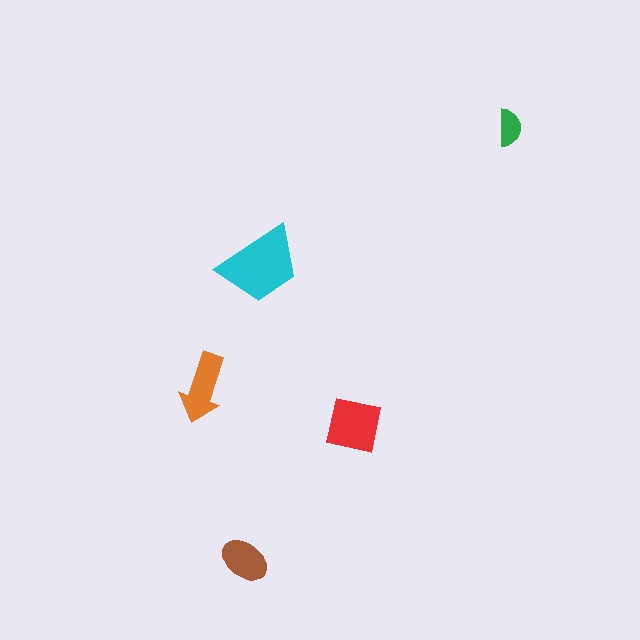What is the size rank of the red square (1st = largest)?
2nd.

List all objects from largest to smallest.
The cyan trapezoid, the red square, the orange arrow, the brown ellipse, the green semicircle.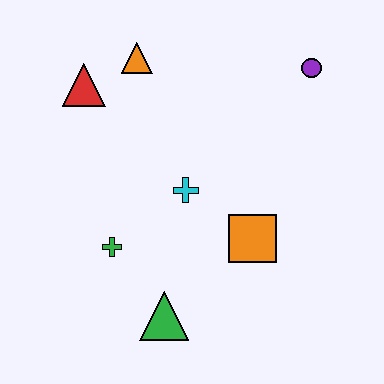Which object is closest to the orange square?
The cyan cross is closest to the orange square.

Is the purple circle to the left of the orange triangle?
No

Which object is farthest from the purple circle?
The green triangle is farthest from the purple circle.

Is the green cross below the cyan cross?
Yes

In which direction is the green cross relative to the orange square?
The green cross is to the left of the orange square.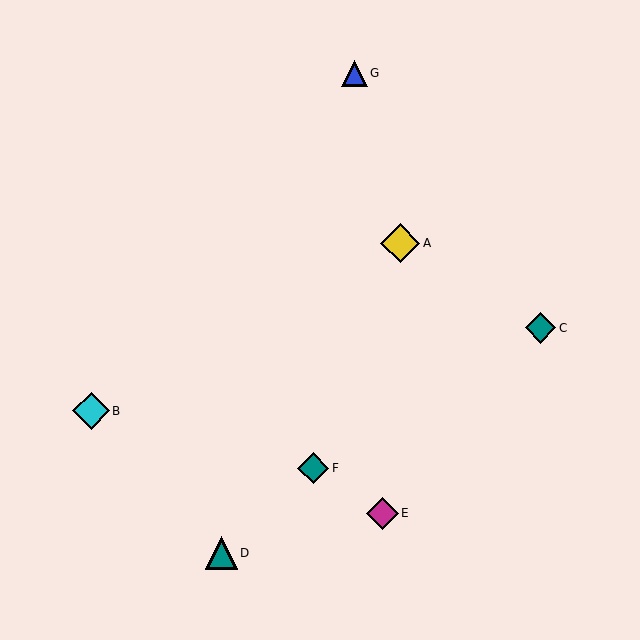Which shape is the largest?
The yellow diamond (labeled A) is the largest.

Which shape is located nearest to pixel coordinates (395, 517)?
The magenta diamond (labeled E) at (382, 513) is nearest to that location.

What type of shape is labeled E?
Shape E is a magenta diamond.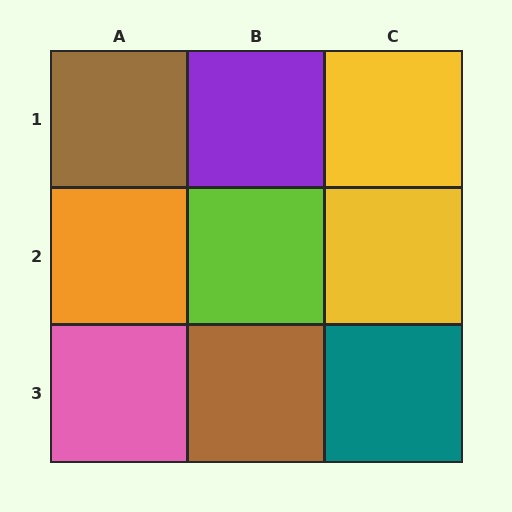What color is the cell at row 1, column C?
Yellow.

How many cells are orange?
1 cell is orange.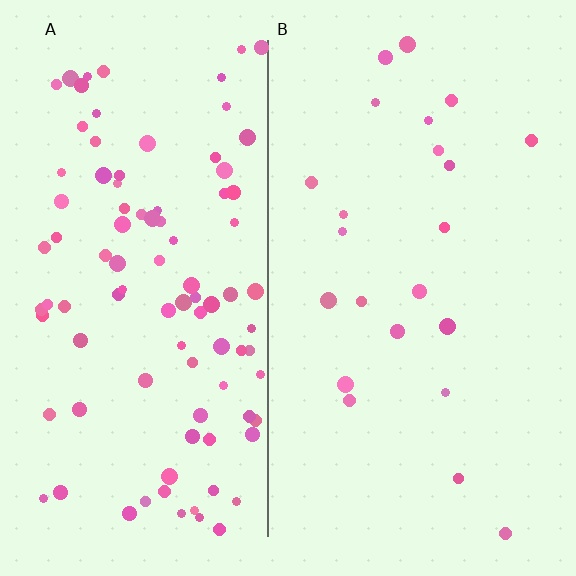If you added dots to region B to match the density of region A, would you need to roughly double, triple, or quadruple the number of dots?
Approximately quadruple.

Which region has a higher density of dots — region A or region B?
A (the left).